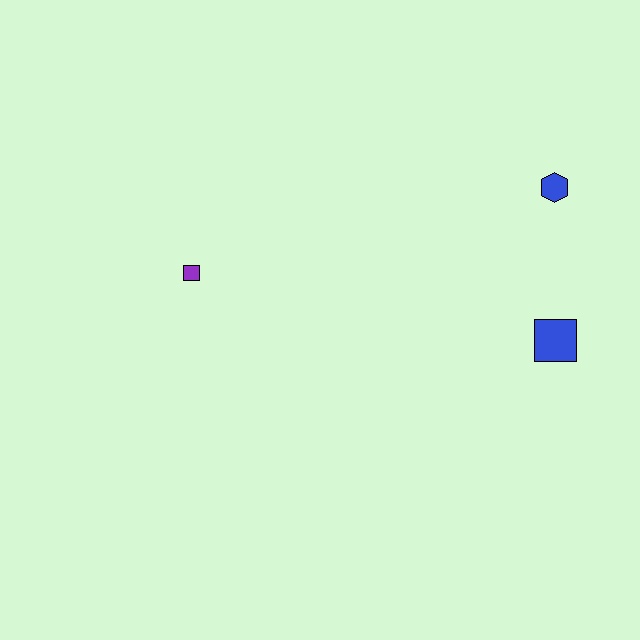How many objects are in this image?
There are 3 objects.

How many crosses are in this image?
There are no crosses.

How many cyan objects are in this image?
There are no cyan objects.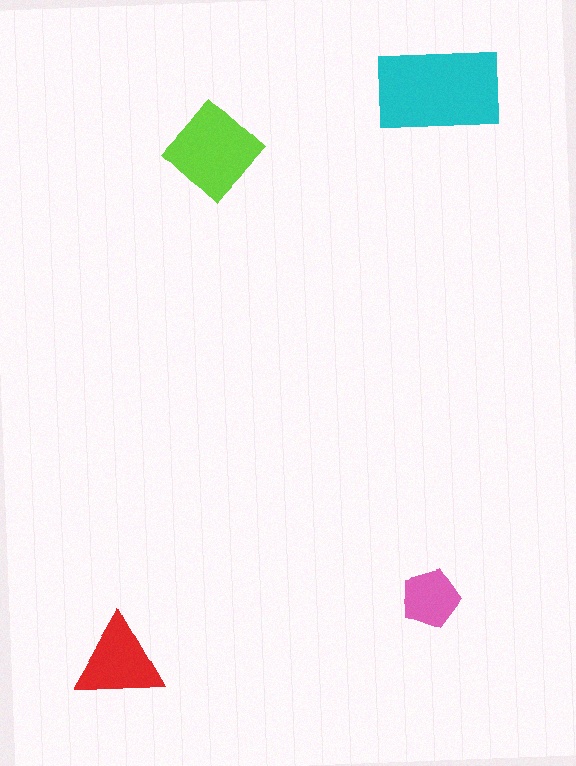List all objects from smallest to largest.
The pink pentagon, the red triangle, the lime diamond, the cyan rectangle.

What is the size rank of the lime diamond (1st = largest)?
2nd.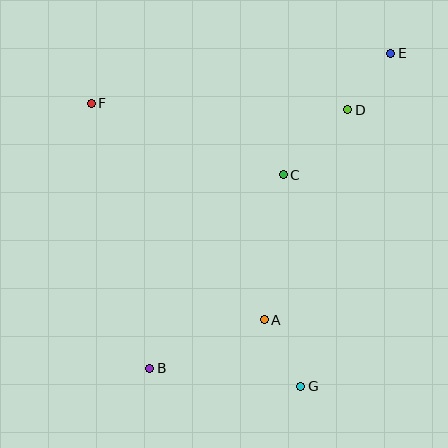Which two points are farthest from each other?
Points B and E are farthest from each other.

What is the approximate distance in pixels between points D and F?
The distance between D and F is approximately 256 pixels.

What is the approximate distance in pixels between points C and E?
The distance between C and E is approximately 162 pixels.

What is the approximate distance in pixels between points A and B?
The distance between A and B is approximately 125 pixels.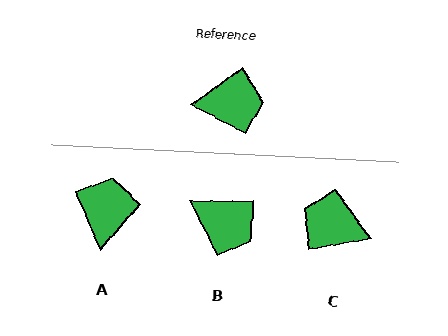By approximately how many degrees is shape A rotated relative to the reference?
Approximately 77 degrees counter-clockwise.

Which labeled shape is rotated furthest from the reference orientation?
C, about 154 degrees away.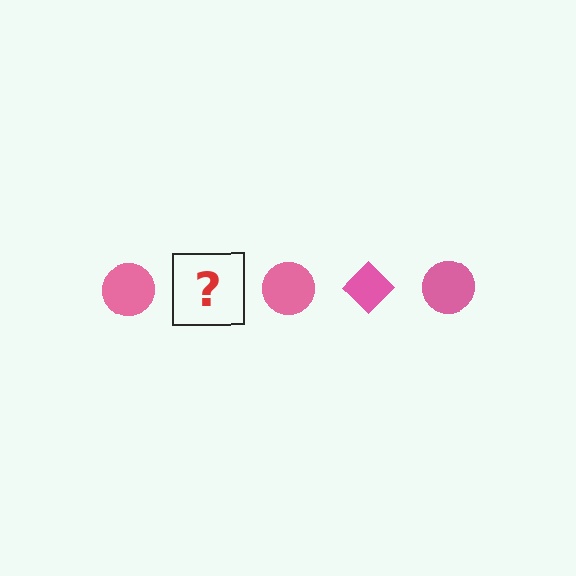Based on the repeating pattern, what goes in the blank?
The blank should be a pink diamond.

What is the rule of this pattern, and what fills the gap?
The rule is that the pattern cycles through circle, diamond shapes in pink. The gap should be filled with a pink diamond.